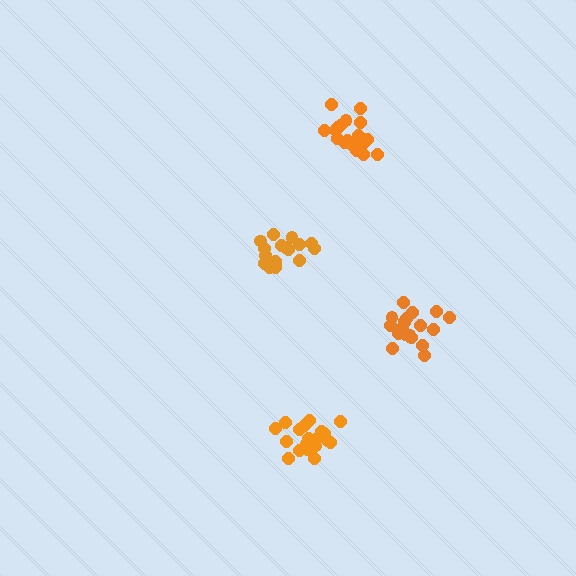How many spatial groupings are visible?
There are 4 spatial groupings.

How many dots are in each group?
Group 1: 20 dots, Group 2: 20 dots, Group 3: 18 dots, Group 4: 18 dots (76 total).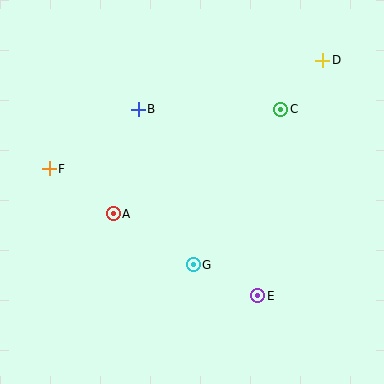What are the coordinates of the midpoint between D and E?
The midpoint between D and E is at (290, 178).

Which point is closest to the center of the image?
Point G at (193, 265) is closest to the center.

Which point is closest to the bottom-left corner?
Point A is closest to the bottom-left corner.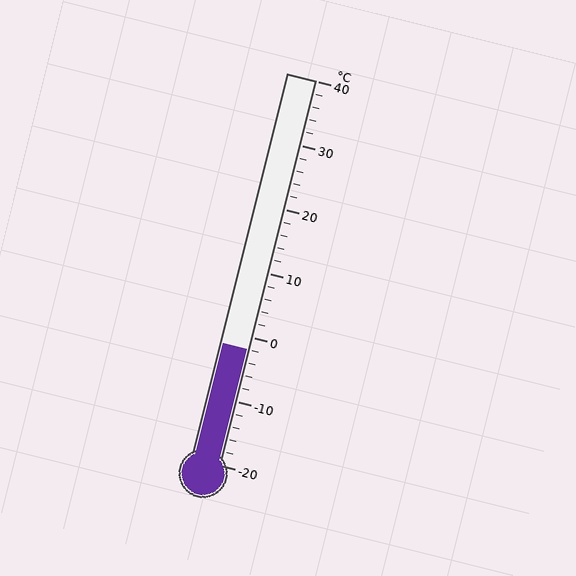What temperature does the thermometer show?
The thermometer shows approximately -2°C.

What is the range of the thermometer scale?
The thermometer scale ranges from -20°C to 40°C.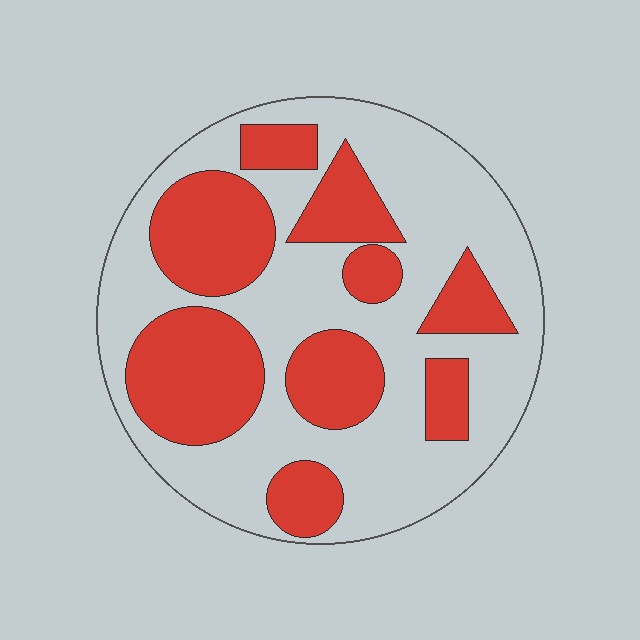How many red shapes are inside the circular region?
9.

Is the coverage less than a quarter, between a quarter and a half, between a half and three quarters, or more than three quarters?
Between a quarter and a half.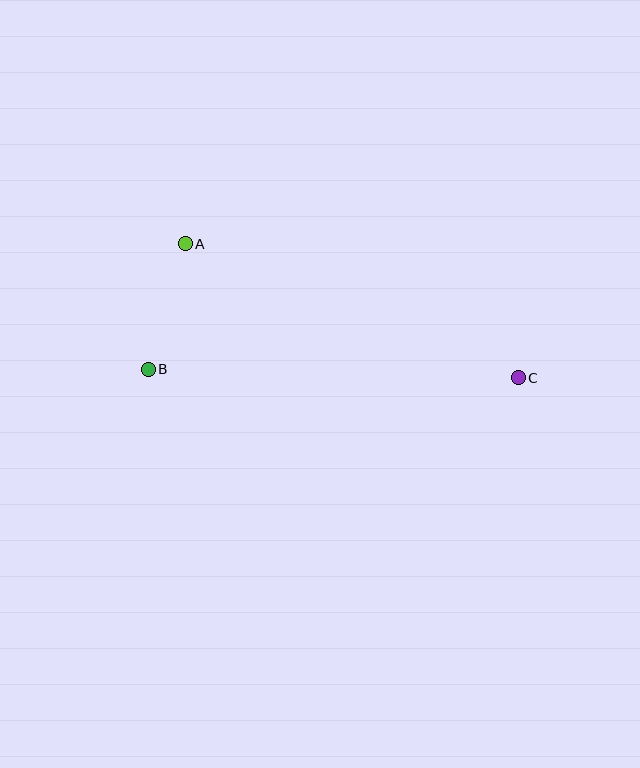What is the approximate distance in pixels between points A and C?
The distance between A and C is approximately 359 pixels.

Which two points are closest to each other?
Points A and B are closest to each other.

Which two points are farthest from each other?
Points B and C are farthest from each other.